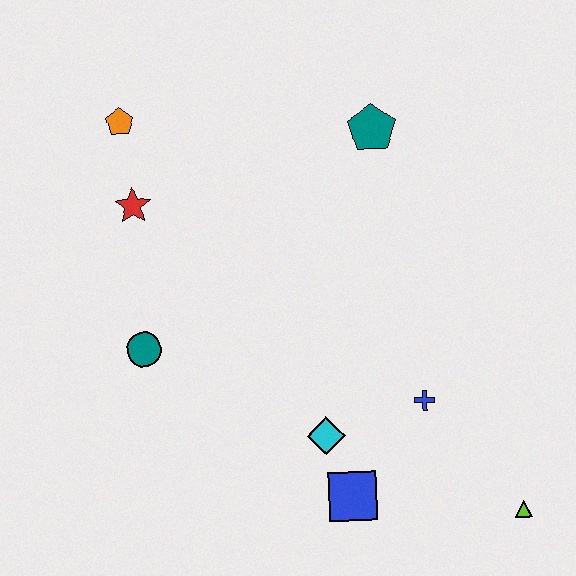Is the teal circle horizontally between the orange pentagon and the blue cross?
Yes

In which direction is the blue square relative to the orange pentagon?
The blue square is below the orange pentagon.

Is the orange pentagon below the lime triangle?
No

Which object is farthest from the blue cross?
The orange pentagon is farthest from the blue cross.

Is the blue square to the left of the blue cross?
Yes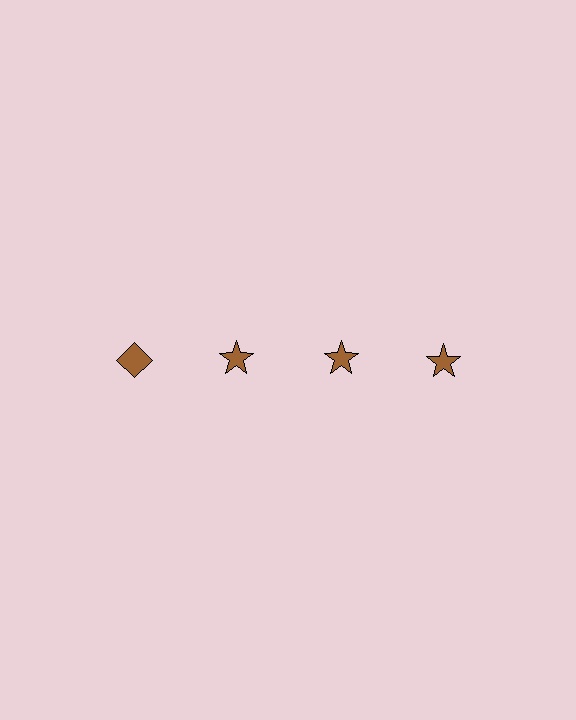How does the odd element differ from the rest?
It has a different shape: diamond instead of star.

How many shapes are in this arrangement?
There are 4 shapes arranged in a grid pattern.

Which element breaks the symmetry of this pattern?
The brown diamond in the top row, leftmost column breaks the symmetry. All other shapes are brown stars.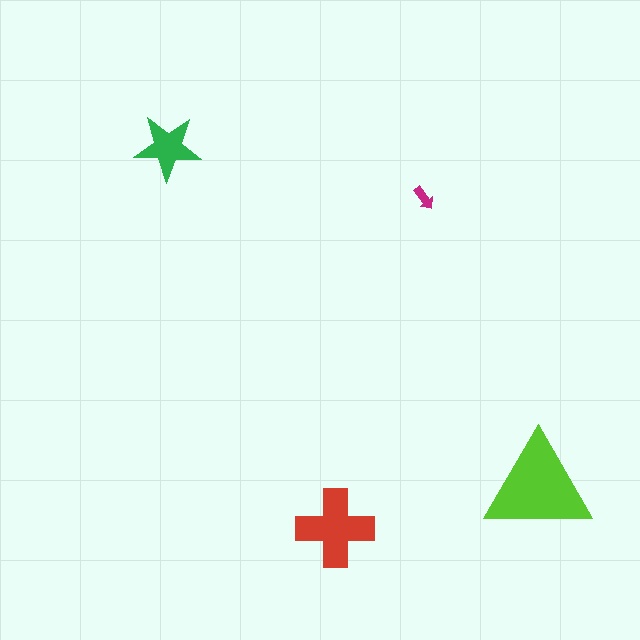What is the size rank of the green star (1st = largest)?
3rd.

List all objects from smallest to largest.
The magenta arrow, the green star, the red cross, the lime triangle.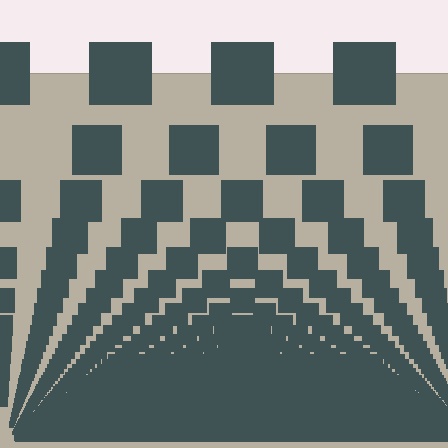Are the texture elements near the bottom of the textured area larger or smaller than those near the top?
Smaller. The gradient is inverted — elements near the bottom are smaller and denser.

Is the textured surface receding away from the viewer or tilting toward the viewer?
The surface appears to tilt toward the viewer. Texture elements get larger and sparser toward the top.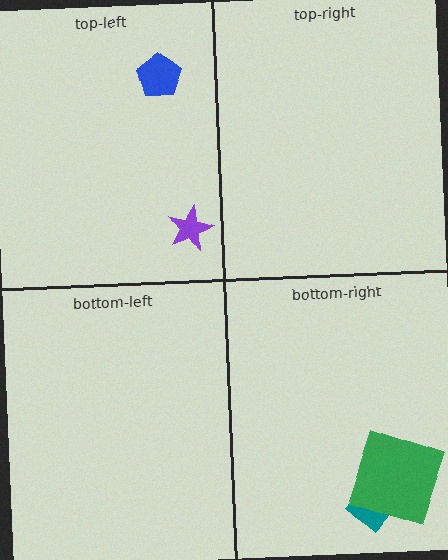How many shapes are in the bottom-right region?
2.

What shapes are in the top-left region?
The purple star, the blue pentagon.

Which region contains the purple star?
The top-left region.